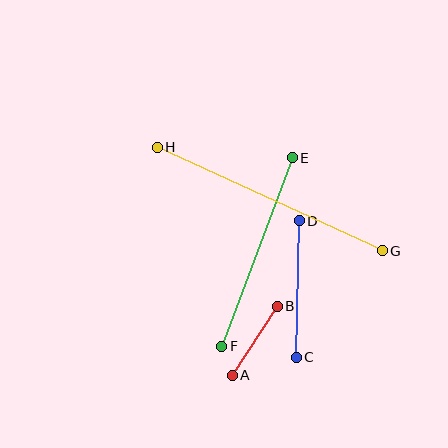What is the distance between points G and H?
The distance is approximately 248 pixels.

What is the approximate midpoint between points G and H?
The midpoint is at approximately (270, 199) pixels.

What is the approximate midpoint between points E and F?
The midpoint is at approximately (257, 252) pixels.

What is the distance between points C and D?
The distance is approximately 136 pixels.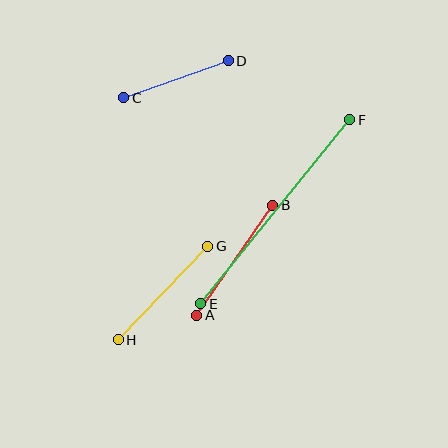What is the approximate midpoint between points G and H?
The midpoint is at approximately (163, 293) pixels.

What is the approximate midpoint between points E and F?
The midpoint is at approximately (275, 212) pixels.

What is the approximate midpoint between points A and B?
The midpoint is at approximately (235, 260) pixels.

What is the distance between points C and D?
The distance is approximately 111 pixels.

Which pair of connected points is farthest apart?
Points E and F are farthest apart.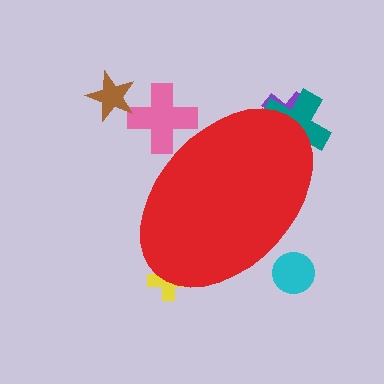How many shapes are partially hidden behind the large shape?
5 shapes are partially hidden.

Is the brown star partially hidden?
No, the brown star is fully visible.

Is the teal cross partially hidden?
Yes, the teal cross is partially hidden behind the red ellipse.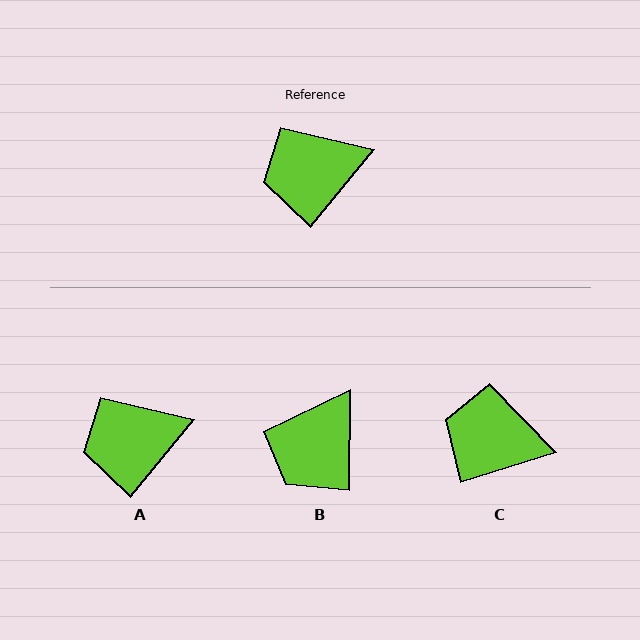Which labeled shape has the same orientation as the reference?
A.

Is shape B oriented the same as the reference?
No, it is off by about 39 degrees.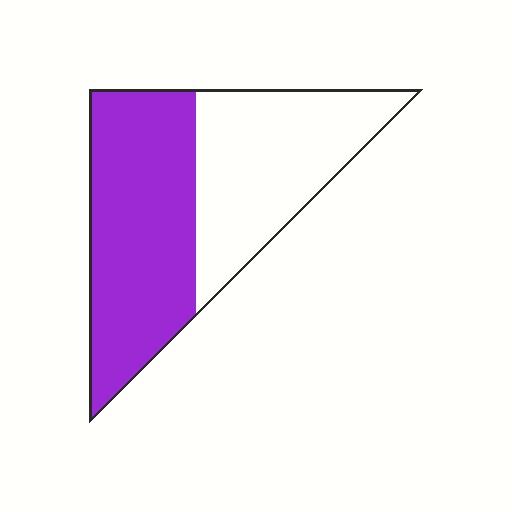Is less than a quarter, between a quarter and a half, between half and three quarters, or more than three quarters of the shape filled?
Between half and three quarters.